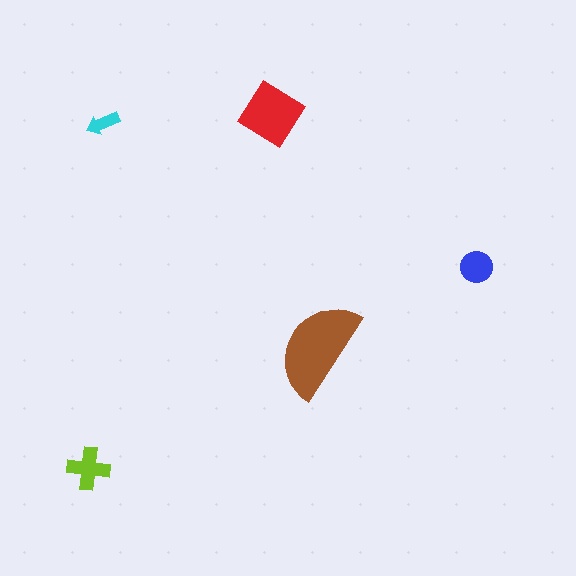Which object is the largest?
The brown semicircle.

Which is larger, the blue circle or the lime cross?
The lime cross.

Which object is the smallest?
The cyan arrow.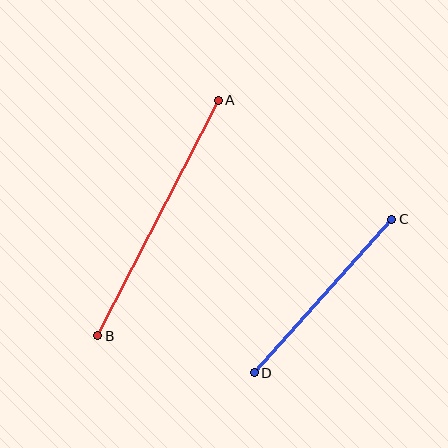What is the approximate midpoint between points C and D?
The midpoint is at approximately (323, 296) pixels.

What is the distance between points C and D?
The distance is approximately 206 pixels.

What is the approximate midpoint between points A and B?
The midpoint is at approximately (158, 218) pixels.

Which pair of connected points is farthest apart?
Points A and B are farthest apart.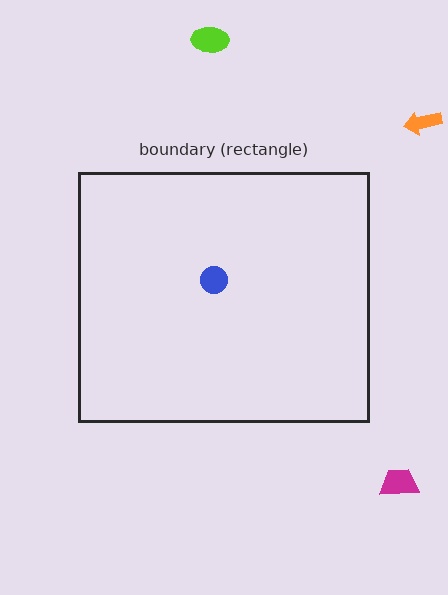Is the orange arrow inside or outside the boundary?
Outside.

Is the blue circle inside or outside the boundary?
Inside.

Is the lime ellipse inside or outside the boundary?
Outside.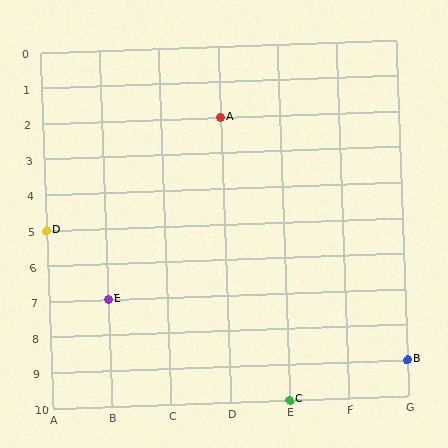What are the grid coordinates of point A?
Point A is at grid coordinates (D, 2).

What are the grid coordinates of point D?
Point D is at grid coordinates (A, 5).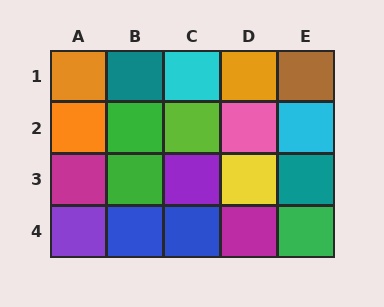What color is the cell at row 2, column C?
Lime.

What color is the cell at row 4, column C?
Blue.